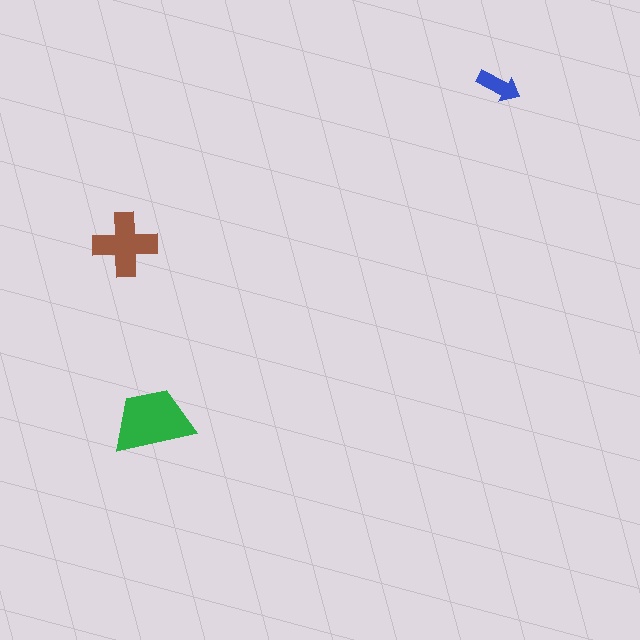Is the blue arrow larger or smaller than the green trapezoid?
Smaller.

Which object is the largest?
The green trapezoid.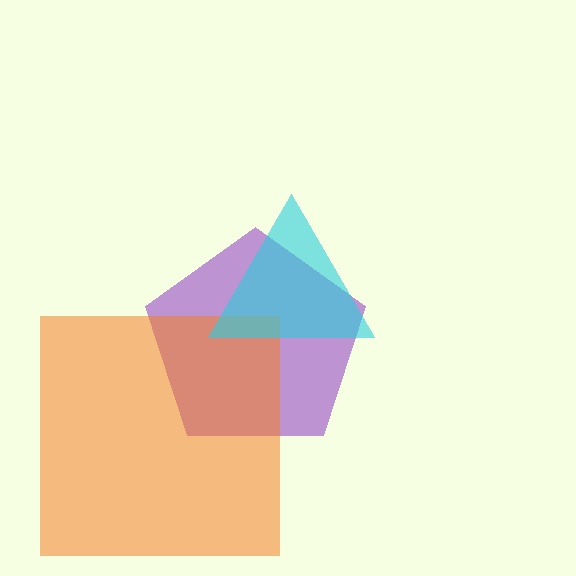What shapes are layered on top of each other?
The layered shapes are: a purple pentagon, an orange square, a cyan triangle.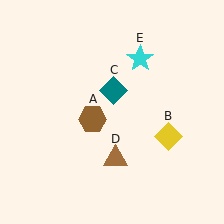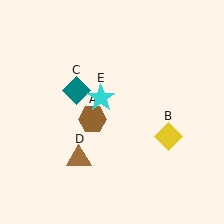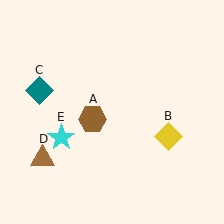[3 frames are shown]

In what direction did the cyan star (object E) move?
The cyan star (object E) moved down and to the left.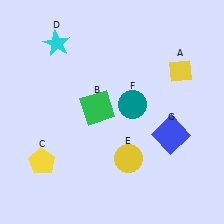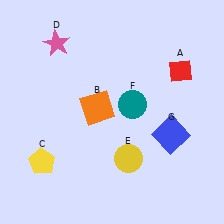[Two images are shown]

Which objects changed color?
A changed from yellow to red. B changed from green to orange. D changed from cyan to pink.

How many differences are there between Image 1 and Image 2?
There are 3 differences between the two images.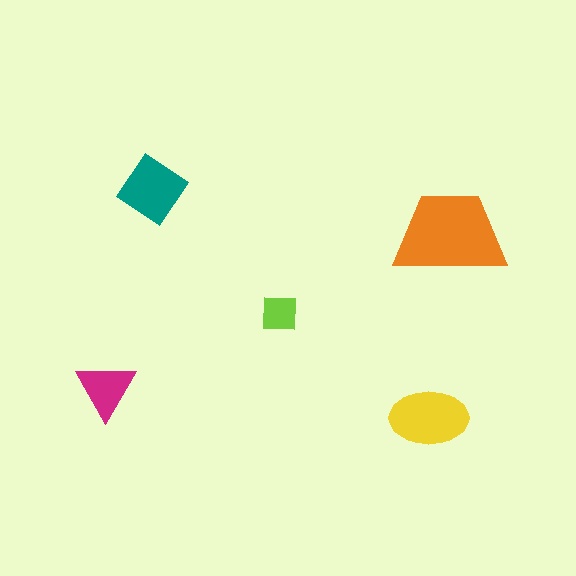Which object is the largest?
The orange trapezoid.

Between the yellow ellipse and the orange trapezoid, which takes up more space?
The orange trapezoid.